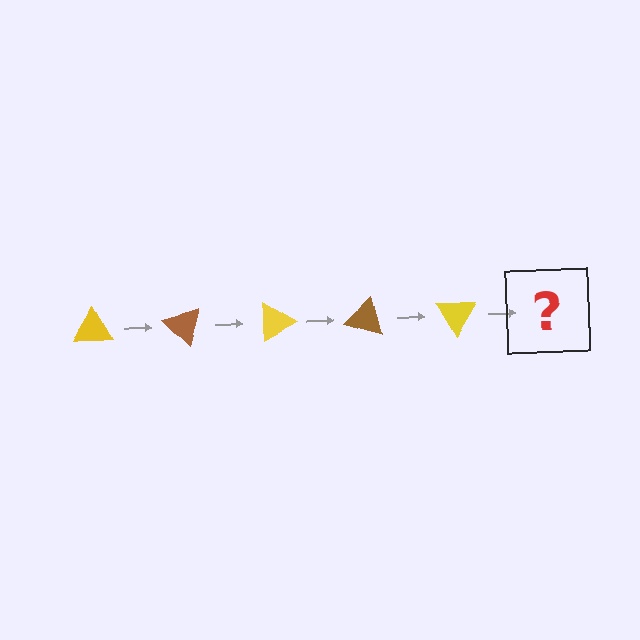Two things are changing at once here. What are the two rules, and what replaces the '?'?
The two rules are that it rotates 45 degrees each step and the color cycles through yellow and brown. The '?' should be a brown triangle, rotated 225 degrees from the start.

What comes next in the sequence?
The next element should be a brown triangle, rotated 225 degrees from the start.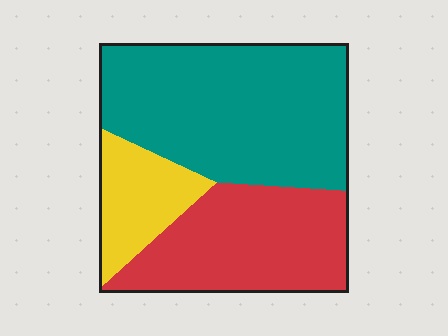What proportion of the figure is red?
Red covers roughly 35% of the figure.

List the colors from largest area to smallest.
From largest to smallest: teal, red, yellow.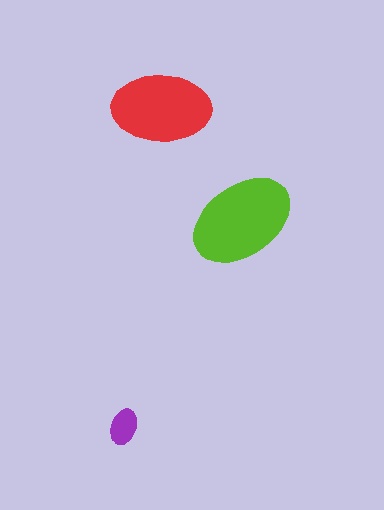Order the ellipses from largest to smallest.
the lime one, the red one, the purple one.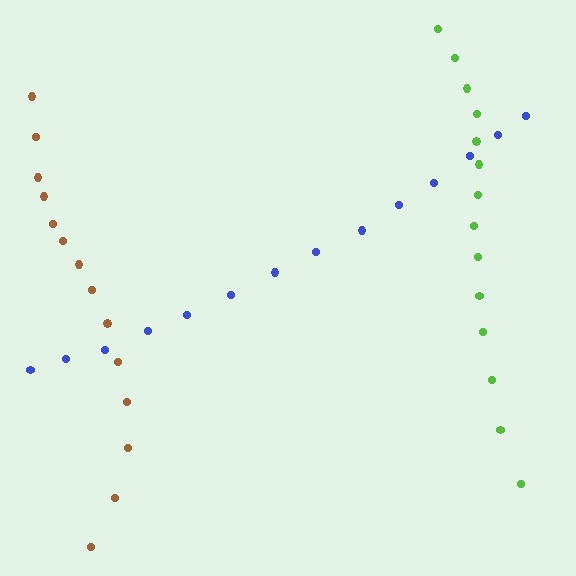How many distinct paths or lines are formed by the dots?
There are 3 distinct paths.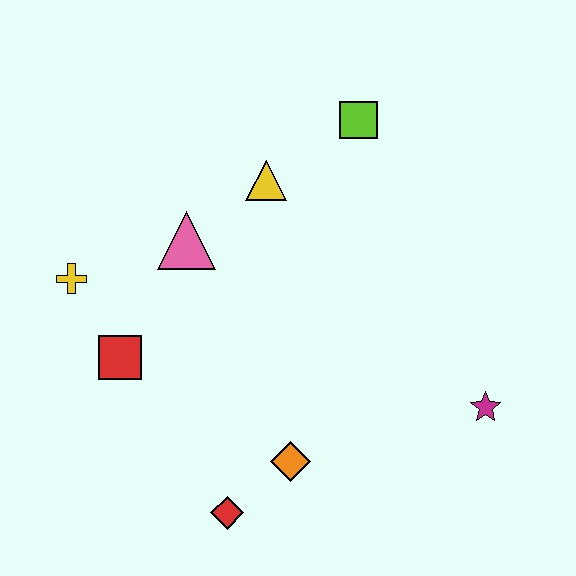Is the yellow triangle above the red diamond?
Yes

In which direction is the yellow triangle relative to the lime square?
The yellow triangle is to the left of the lime square.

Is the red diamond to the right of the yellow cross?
Yes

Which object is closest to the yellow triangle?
The pink triangle is closest to the yellow triangle.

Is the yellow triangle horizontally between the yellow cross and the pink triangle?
No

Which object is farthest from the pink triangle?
The magenta star is farthest from the pink triangle.